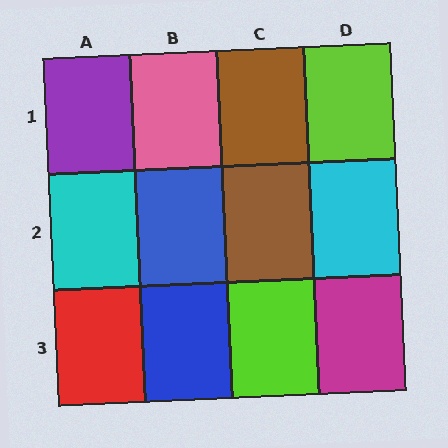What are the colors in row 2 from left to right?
Cyan, blue, brown, cyan.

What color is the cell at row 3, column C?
Lime.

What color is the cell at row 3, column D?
Magenta.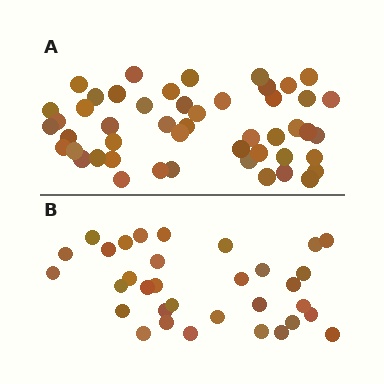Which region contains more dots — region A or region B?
Region A (the top region) has more dots.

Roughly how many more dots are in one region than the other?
Region A has approximately 15 more dots than region B.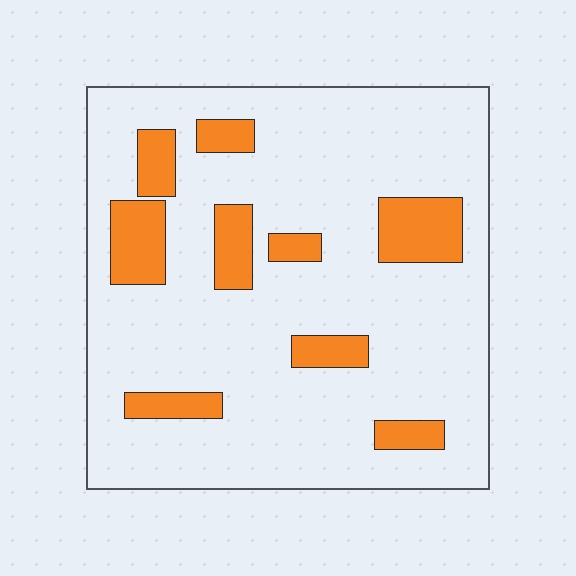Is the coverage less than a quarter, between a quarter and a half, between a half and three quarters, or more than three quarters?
Less than a quarter.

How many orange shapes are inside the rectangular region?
9.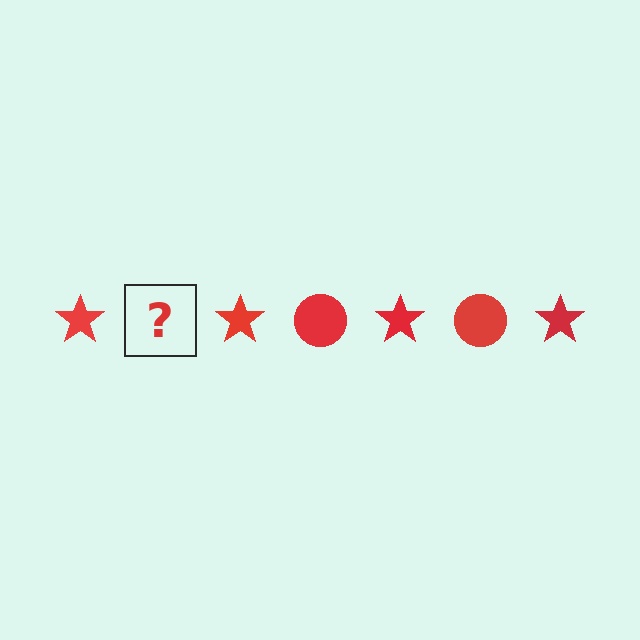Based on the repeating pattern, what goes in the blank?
The blank should be a red circle.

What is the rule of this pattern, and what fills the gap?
The rule is that the pattern cycles through star, circle shapes in red. The gap should be filled with a red circle.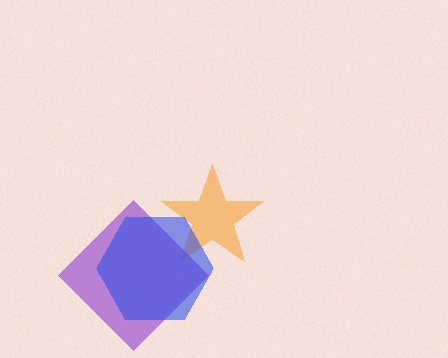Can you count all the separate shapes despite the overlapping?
Yes, there are 3 separate shapes.